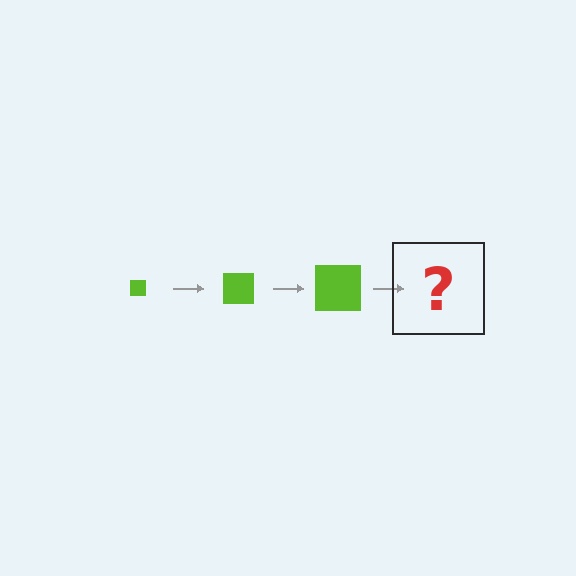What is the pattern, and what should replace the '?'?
The pattern is that the square gets progressively larger each step. The '?' should be a lime square, larger than the previous one.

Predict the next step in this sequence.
The next step is a lime square, larger than the previous one.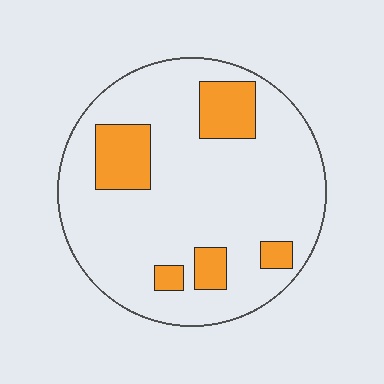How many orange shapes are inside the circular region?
5.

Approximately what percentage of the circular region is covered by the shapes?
Approximately 20%.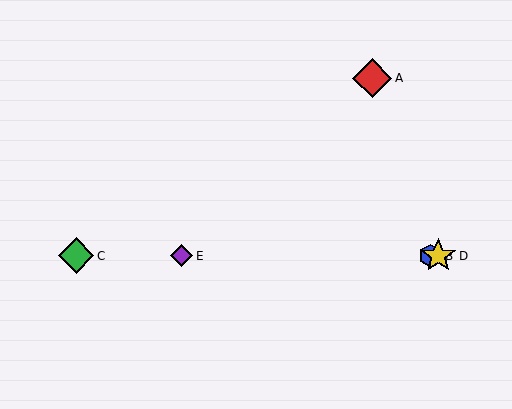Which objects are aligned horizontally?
Objects B, C, D, E are aligned horizontally.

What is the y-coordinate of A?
Object A is at y≈78.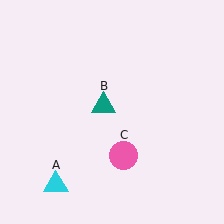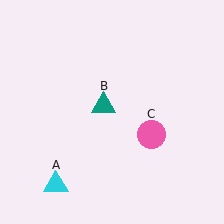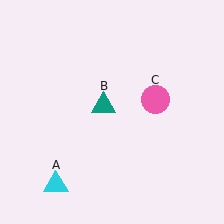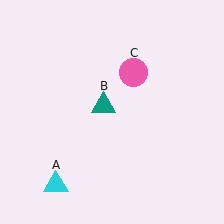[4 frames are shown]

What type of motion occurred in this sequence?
The pink circle (object C) rotated counterclockwise around the center of the scene.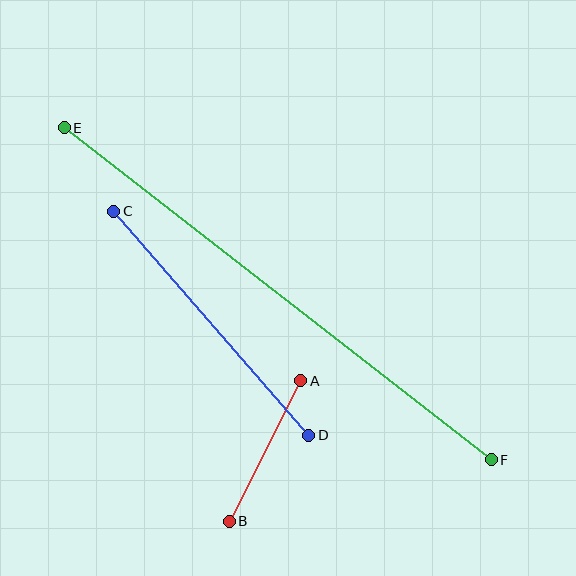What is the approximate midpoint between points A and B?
The midpoint is at approximately (265, 451) pixels.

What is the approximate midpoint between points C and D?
The midpoint is at approximately (211, 323) pixels.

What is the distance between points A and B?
The distance is approximately 158 pixels.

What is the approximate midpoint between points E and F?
The midpoint is at approximately (278, 294) pixels.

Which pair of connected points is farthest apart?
Points E and F are farthest apart.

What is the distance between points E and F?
The distance is approximately 541 pixels.